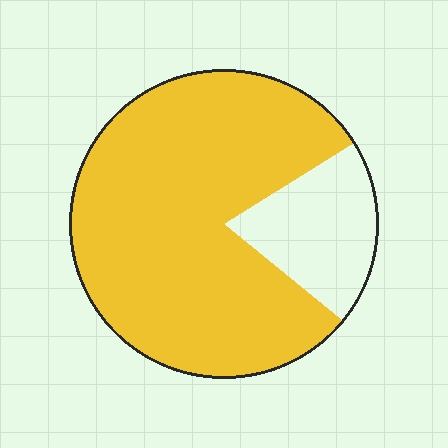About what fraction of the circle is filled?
About four fifths (4/5).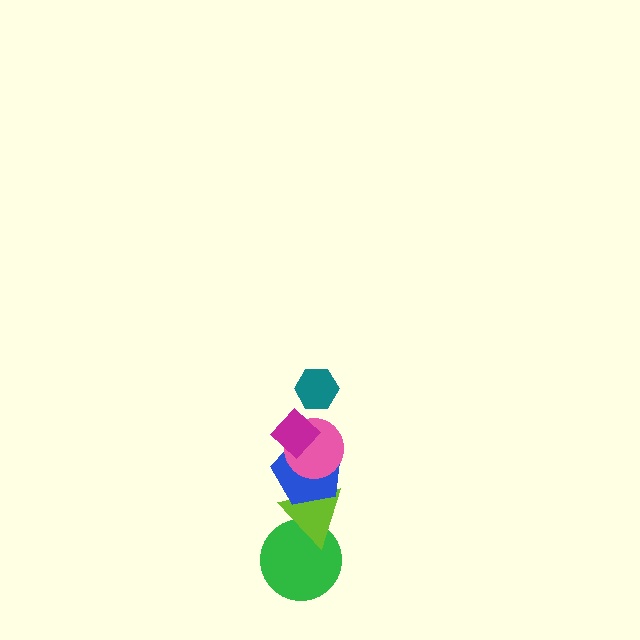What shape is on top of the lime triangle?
The blue pentagon is on top of the lime triangle.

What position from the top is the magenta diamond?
The magenta diamond is 2nd from the top.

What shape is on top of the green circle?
The lime triangle is on top of the green circle.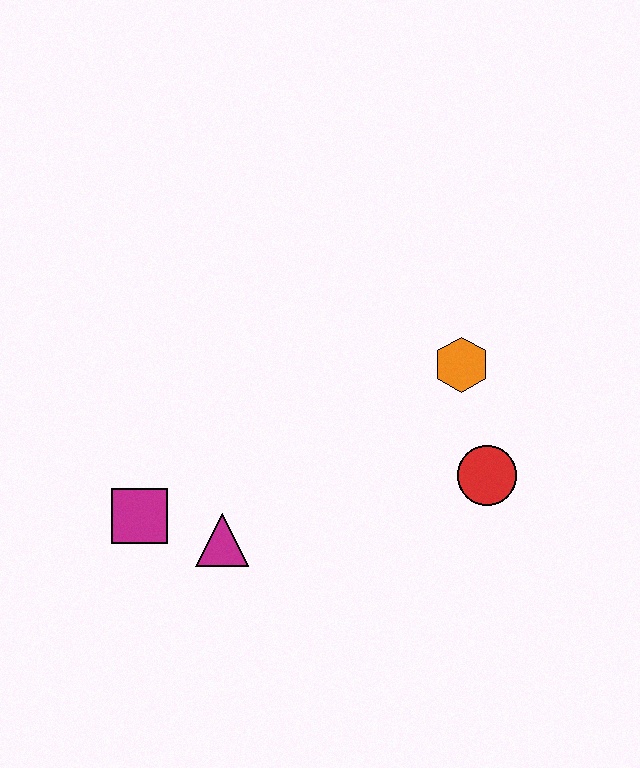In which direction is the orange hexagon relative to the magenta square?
The orange hexagon is to the right of the magenta square.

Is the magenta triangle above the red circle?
No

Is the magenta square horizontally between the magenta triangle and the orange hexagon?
No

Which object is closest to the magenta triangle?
The magenta square is closest to the magenta triangle.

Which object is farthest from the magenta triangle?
The orange hexagon is farthest from the magenta triangle.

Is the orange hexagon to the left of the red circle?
Yes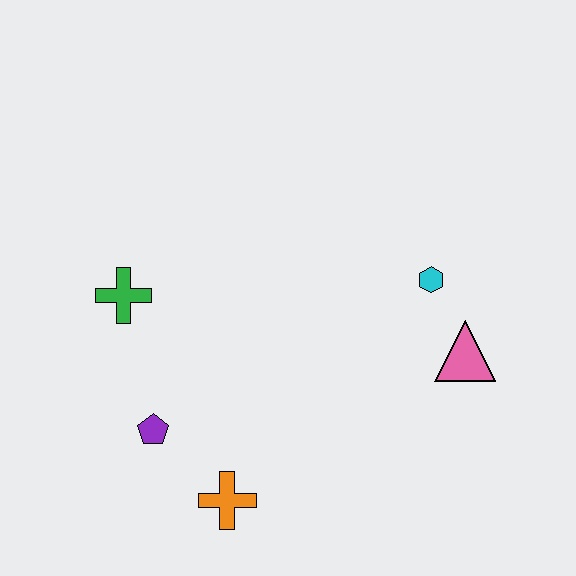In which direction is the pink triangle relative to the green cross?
The pink triangle is to the right of the green cross.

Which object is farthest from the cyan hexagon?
The purple pentagon is farthest from the cyan hexagon.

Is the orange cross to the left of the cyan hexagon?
Yes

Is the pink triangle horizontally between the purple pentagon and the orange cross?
No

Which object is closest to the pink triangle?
The cyan hexagon is closest to the pink triangle.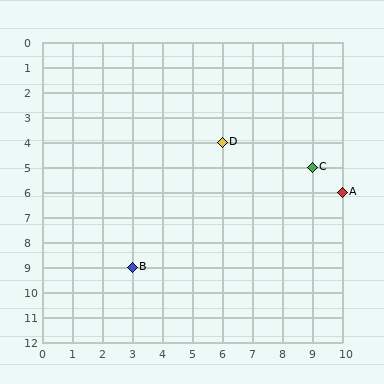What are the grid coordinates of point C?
Point C is at grid coordinates (9, 5).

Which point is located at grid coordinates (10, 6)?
Point A is at (10, 6).